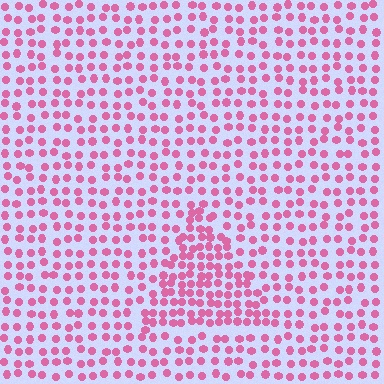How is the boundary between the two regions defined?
The boundary is defined by a change in element density (approximately 1.7x ratio). All elements are the same color, size, and shape.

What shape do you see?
I see a triangle.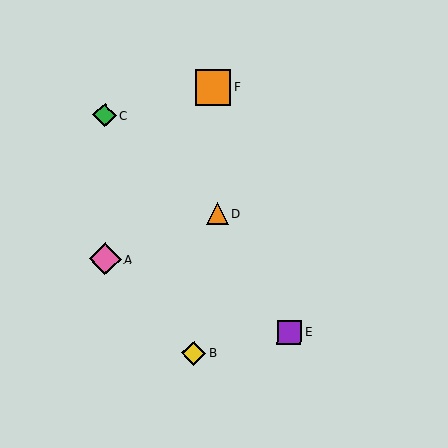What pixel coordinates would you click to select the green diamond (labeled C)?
Click at (105, 115) to select the green diamond C.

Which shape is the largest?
The orange square (labeled F) is the largest.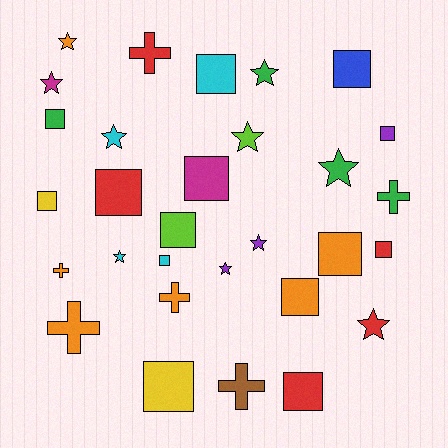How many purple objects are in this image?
There are 3 purple objects.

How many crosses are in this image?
There are 6 crosses.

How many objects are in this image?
There are 30 objects.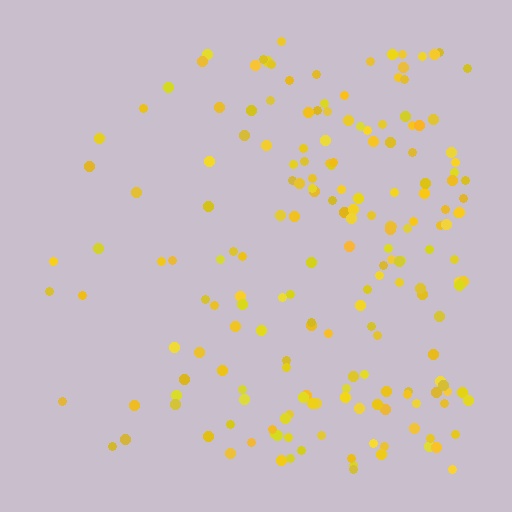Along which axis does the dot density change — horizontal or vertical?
Horizontal.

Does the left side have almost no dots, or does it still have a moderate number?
Still a moderate number, just noticeably fewer than the right.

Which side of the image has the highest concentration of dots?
The right.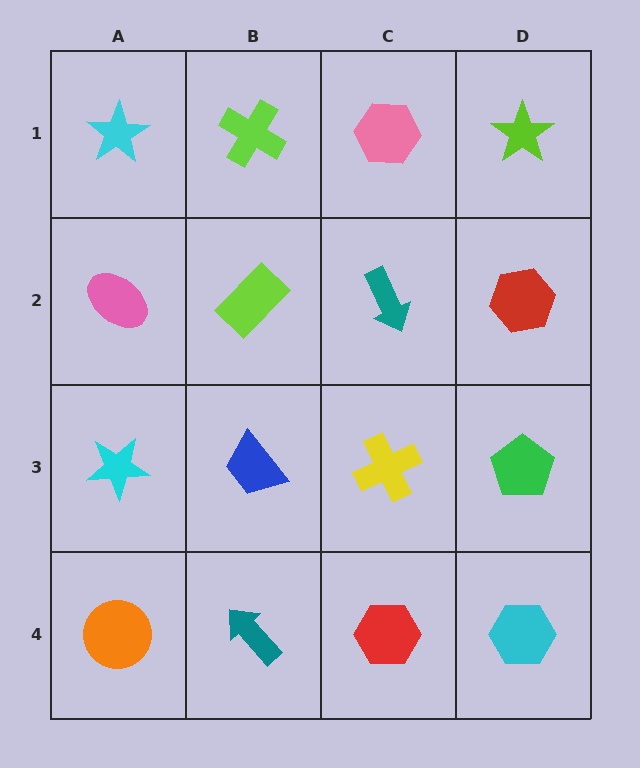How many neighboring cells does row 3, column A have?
3.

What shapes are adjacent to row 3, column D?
A red hexagon (row 2, column D), a cyan hexagon (row 4, column D), a yellow cross (row 3, column C).